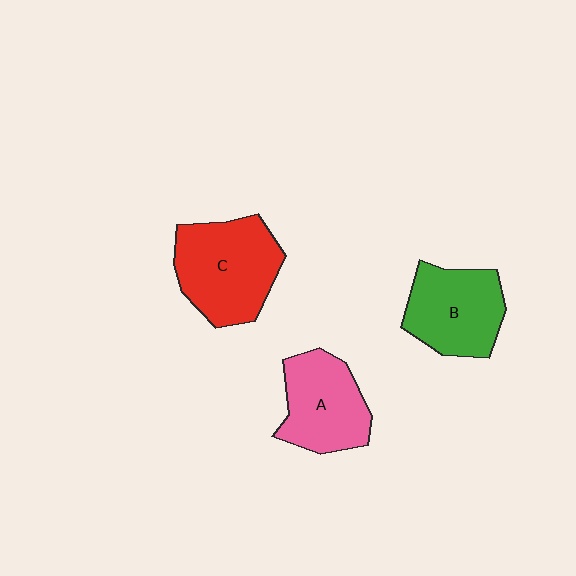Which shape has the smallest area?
Shape A (pink).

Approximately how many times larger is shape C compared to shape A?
Approximately 1.2 times.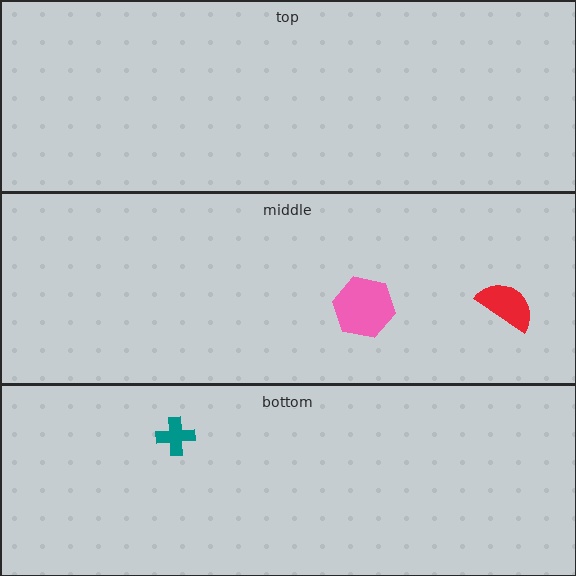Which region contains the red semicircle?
The middle region.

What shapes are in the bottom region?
The teal cross.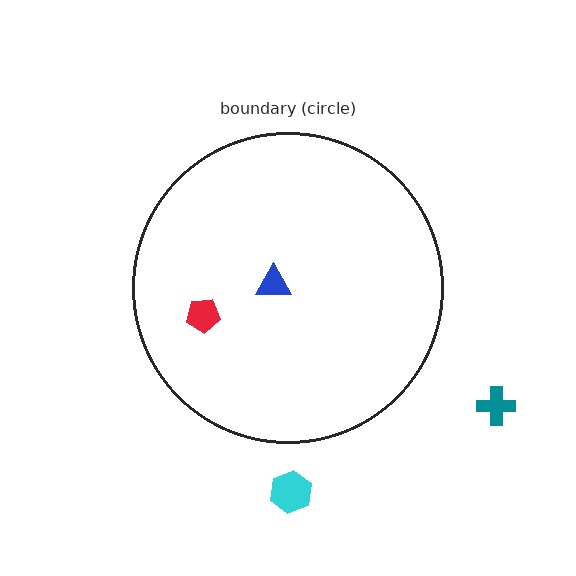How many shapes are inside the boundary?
2 inside, 2 outside.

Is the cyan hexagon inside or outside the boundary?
Outside.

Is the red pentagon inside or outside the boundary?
Inside.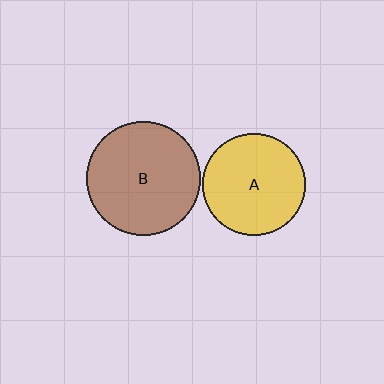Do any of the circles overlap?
No, none of the circles overlap.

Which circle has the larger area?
Circle B (brown).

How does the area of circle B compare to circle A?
Approximately 1.2 times.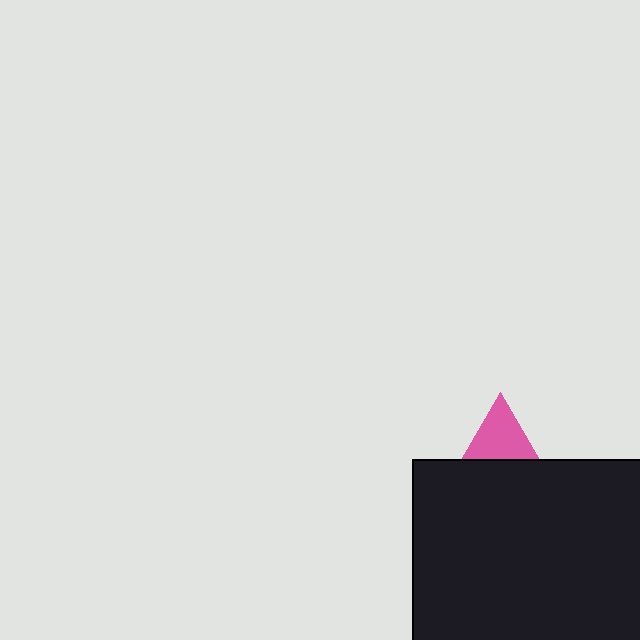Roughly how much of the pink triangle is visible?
A small part of it is visible (roughly 44%).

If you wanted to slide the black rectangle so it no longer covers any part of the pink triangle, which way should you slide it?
Slide it down — that is the most direct way to separate the two shapes.